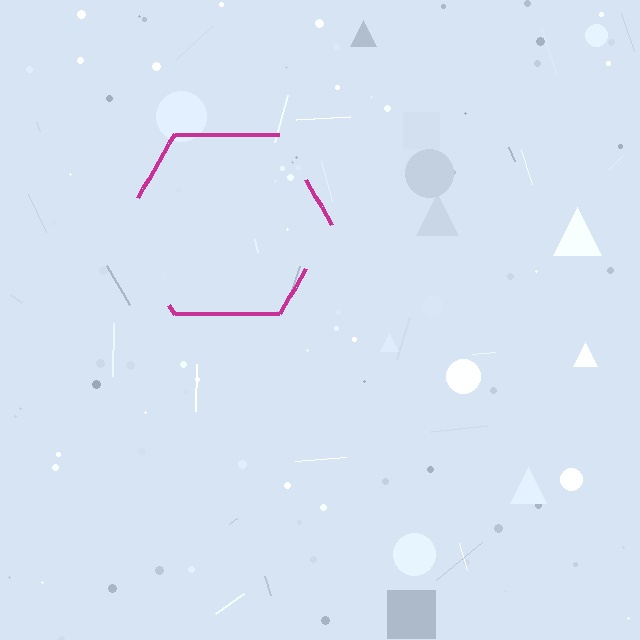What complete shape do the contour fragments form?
The contour fragments form a hexagon.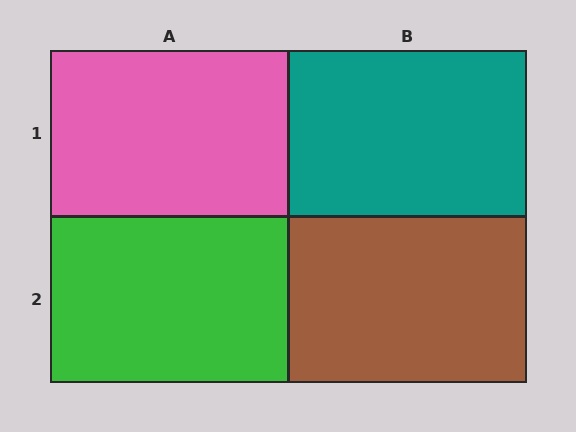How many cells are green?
1 cell is green.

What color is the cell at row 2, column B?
Brown.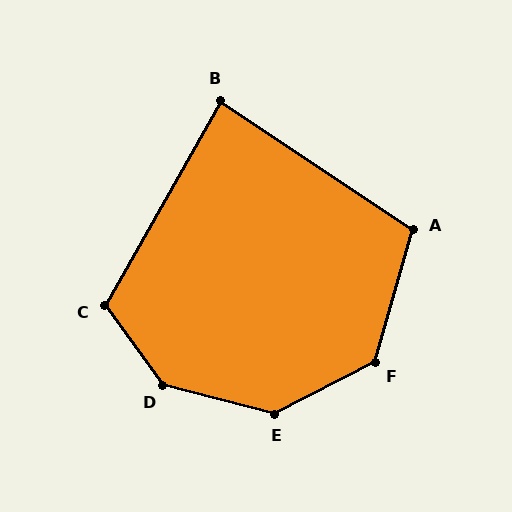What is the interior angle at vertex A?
Approximately 108 degrees (obtuse).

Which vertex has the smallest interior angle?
B, at approximately 86 degrees.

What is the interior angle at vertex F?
Approximately 134 degrees (obtuse).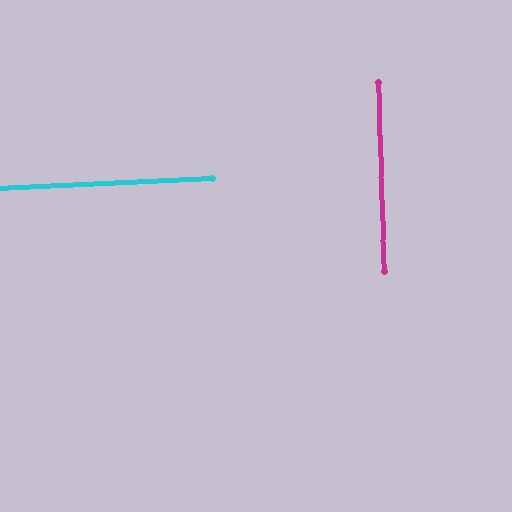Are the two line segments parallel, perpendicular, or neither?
Perpendicular — they meet at approximately 89°.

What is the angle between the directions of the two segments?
Approximately 89 degrees.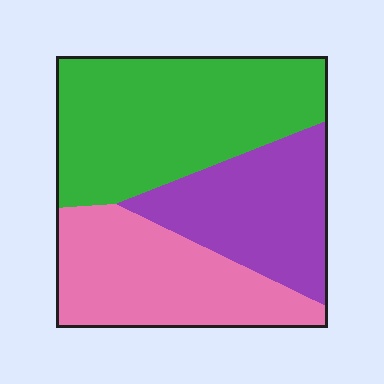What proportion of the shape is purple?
Purple takes up between a quarter and a half of the shape.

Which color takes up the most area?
Green, at roughly 45%.